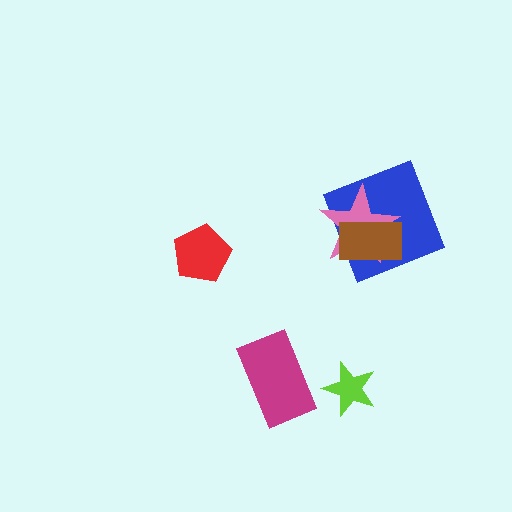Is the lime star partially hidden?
No, no other shape covers it.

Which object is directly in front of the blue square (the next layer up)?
The pink star is directly in front of the blue square.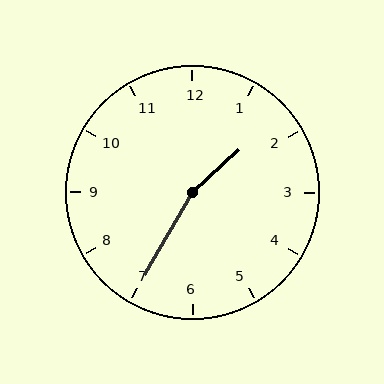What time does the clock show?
1:35.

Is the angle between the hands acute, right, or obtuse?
It is obtuse.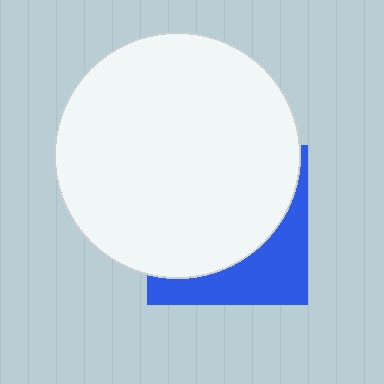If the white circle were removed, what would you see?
You would see the complete blue square.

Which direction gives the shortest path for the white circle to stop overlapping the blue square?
Moving up gives the shortest separation.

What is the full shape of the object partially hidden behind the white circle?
The partially hidden object is a blue square.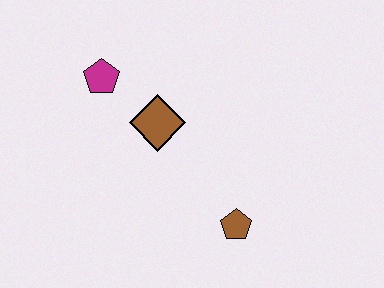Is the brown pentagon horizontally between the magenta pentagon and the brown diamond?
No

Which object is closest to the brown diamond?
The magenta pentagon is closest to the brown diamond.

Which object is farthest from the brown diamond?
The brown pentagon is farthest from the brown diamond.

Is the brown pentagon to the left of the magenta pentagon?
No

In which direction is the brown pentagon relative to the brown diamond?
The brown pentagon is below the brown diamond.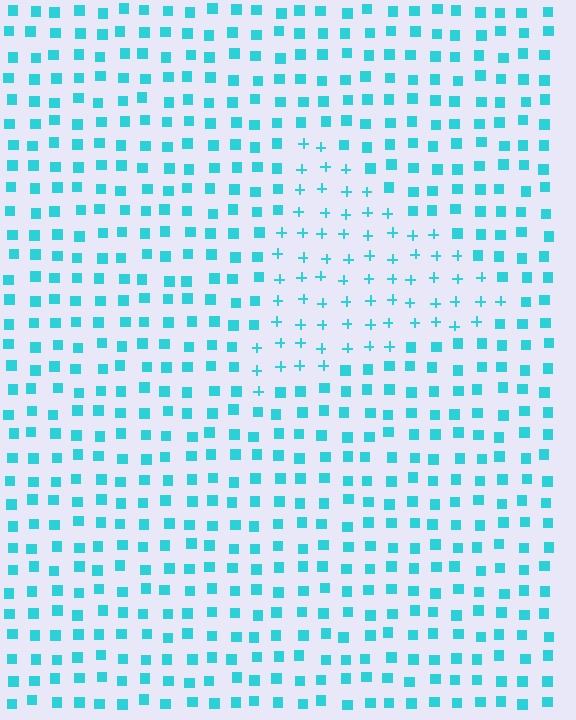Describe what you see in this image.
The image is filled with small cyan elements arranged in a uniform grid. A triangle-shaped region contains plus signs, while the surrounding area contains squares. The boundary is defined purely by the change in element shape.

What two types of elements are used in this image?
The image uses plus signs inside the triangle region and squares outside it.